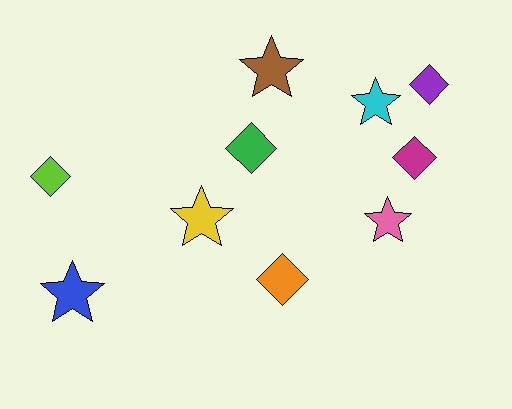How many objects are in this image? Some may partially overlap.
There are 10 objects.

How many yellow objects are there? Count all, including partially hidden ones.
There is 1 yellow object.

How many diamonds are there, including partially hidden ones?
There are 5 diamonds.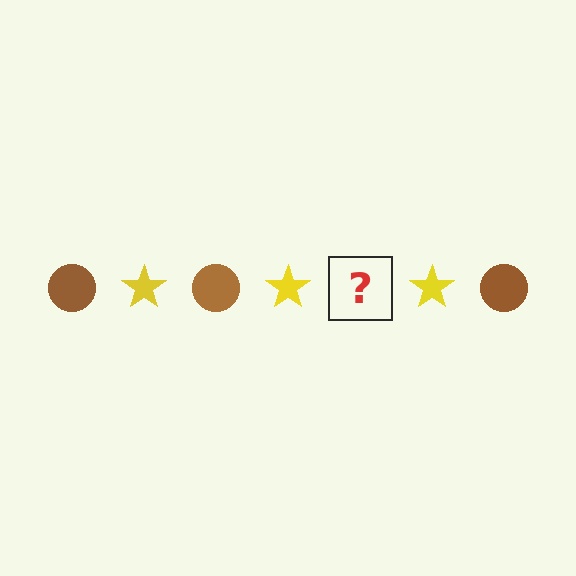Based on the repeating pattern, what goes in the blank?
The blank should be a brown circle.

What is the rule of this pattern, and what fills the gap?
The rule is that the pattern alternates between brown circle and yellow star. The gap should be filled with a brown circle.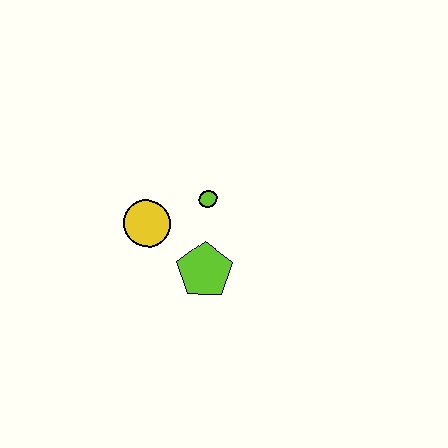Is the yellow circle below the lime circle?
Yes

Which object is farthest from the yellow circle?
The lime pentagon is farthest from the yellow circle.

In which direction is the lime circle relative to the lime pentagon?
The lime circle is above the lime pentagon.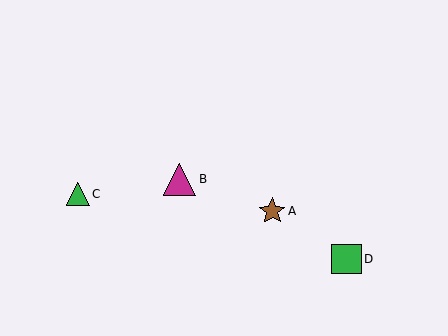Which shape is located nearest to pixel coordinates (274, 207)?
The brown star (labeled A) at (272, 211) is nearest to that location.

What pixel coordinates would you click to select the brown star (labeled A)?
Click at (272, 211) to select the brown star A.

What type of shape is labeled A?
Shape A is a brown star.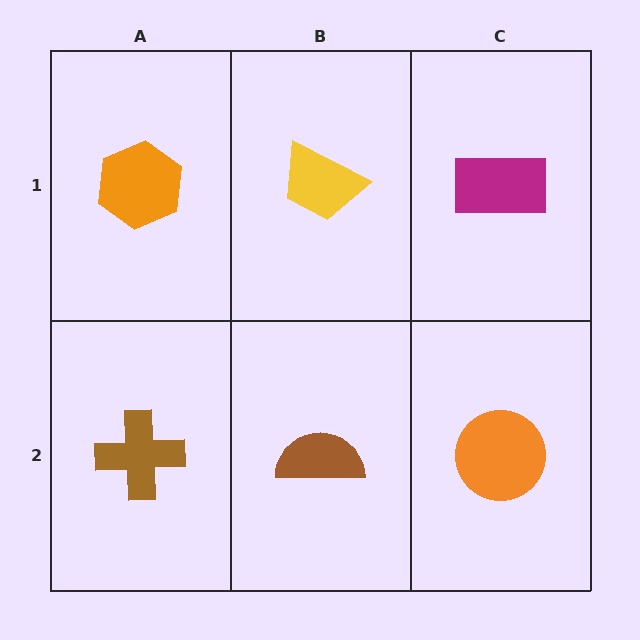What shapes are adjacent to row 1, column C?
An orange circle (row 2, column C), a yellow trapezoid (row 1, column B).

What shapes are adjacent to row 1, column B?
A brown semicircle (row 2, column B), an orange hexagon (row 1, column A), a magenta rectangle (row 1, column C).